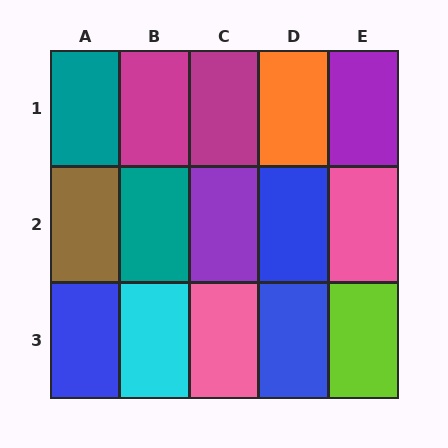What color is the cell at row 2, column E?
Pink.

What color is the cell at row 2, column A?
Brown.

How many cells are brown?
1 cell is brown.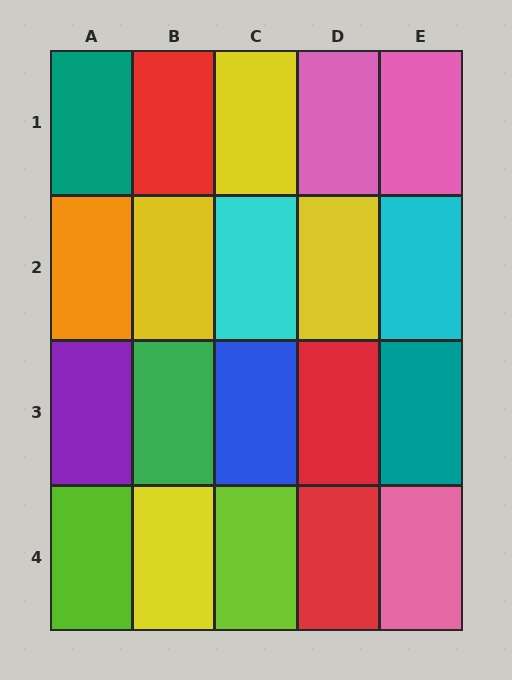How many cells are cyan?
2 cells are cyan.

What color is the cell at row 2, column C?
Cyan.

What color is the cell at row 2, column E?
Cyan.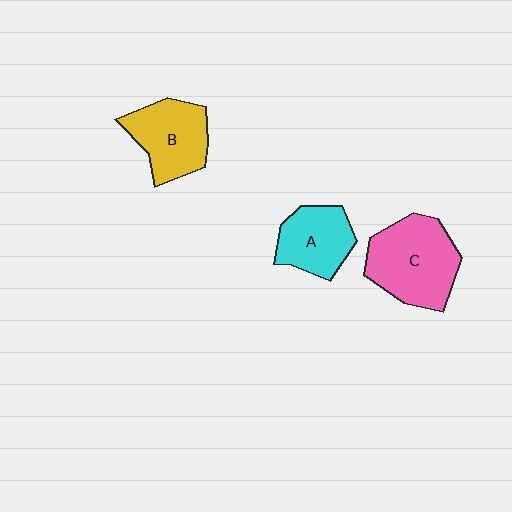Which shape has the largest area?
Shape C (pink).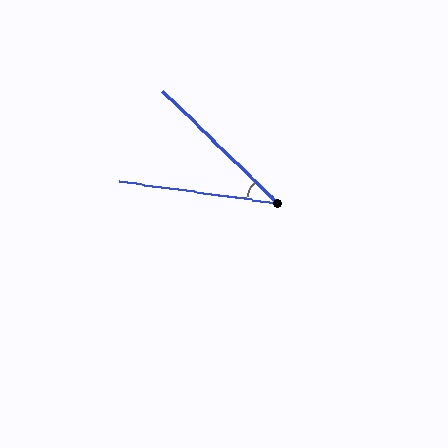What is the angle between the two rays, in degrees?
Approximately 36 degrees.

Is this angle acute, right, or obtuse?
It is acute.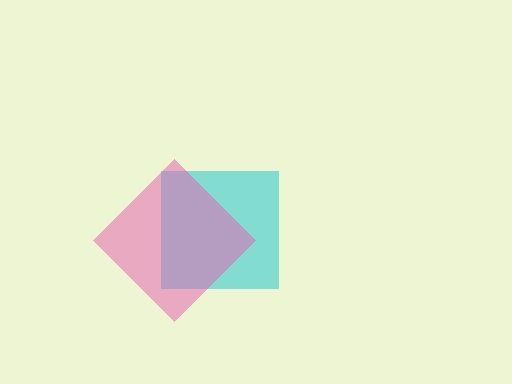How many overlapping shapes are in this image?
There are 2 overlapping shapes in the image.